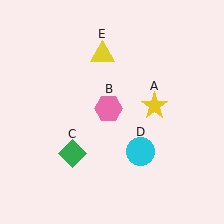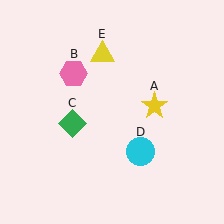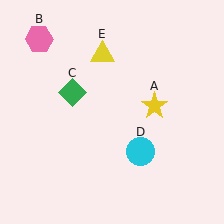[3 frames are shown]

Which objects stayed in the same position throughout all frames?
Yellow star (object A) and cyan circle (object D) and yellow triangle (object E) remained stationary.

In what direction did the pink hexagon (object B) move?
The pink hexagon (object B) moved up and to the left.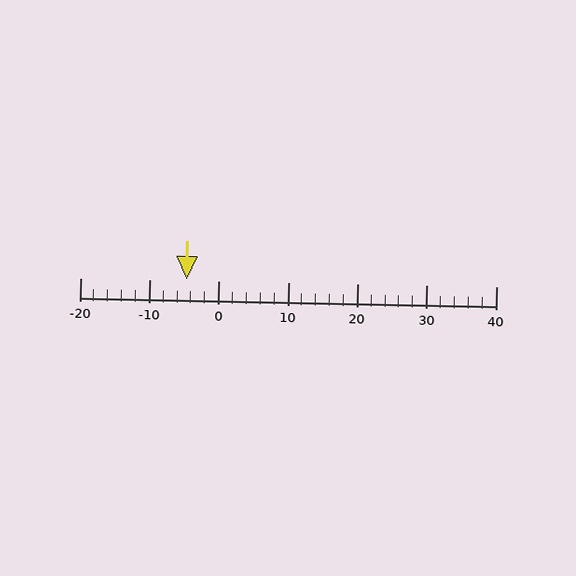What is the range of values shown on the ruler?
The ruler shows values from -20 to 40.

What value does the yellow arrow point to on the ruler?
The yellow arrow points to approximately -5.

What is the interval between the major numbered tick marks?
The major tick marks are spaced 10 units apart.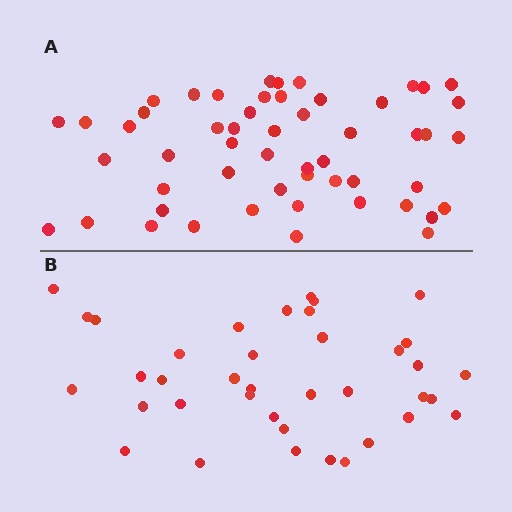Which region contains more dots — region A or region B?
Region A (the top region) has more dots.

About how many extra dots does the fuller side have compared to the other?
Region A has approximately 15 more dots than region B.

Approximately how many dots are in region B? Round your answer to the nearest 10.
About 40 dots. (The exact count is 38, which rounds to 40.)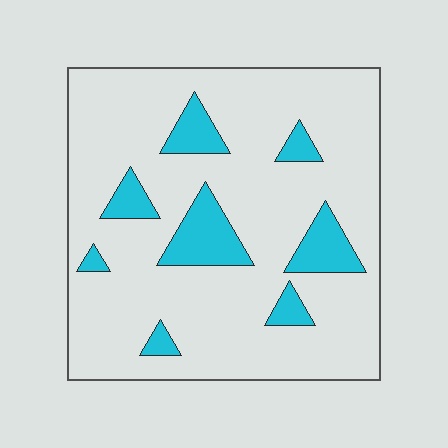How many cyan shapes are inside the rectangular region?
8.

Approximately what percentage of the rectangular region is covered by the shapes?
Approximately 15%.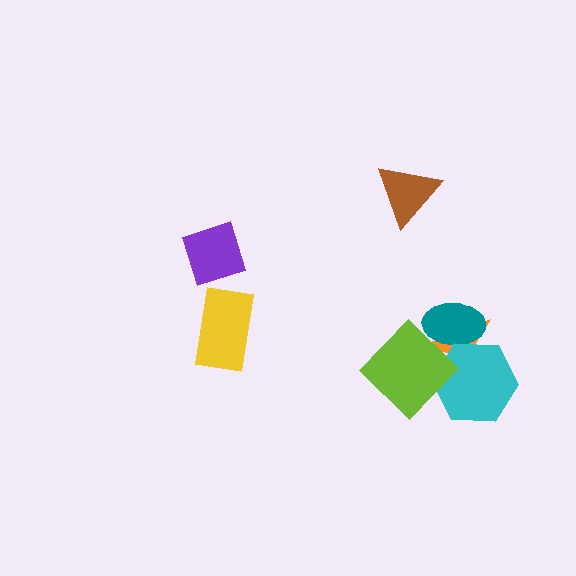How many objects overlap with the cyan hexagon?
3 objects overlap with the cyan hexagon.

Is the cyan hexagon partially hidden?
Yes, it is partially covered by another shape.